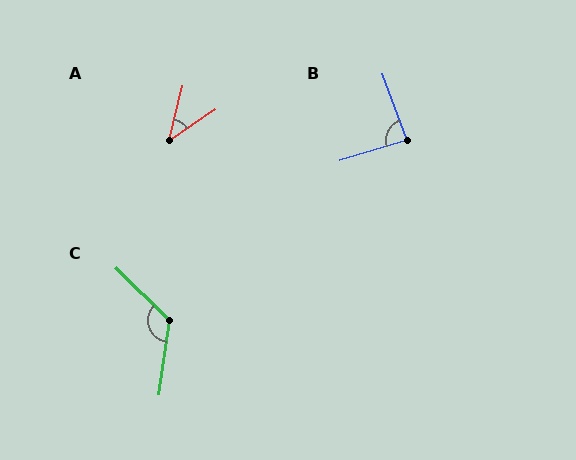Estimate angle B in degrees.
Approximately 87 degrees.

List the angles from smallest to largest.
A (41°), B (87°), C (126°).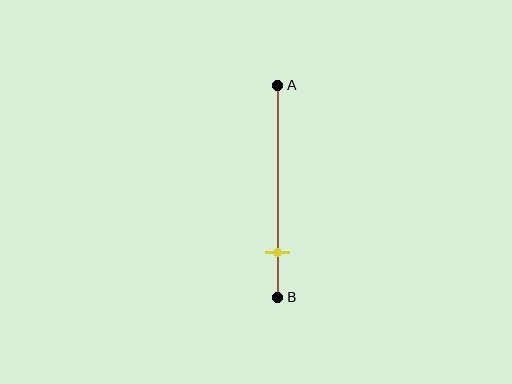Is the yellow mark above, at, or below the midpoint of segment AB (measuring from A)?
The yellow mark is below the midpoint of segment AB.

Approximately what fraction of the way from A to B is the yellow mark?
The yellow mark is approximately 80% of the way from A to B.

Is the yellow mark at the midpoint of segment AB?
No, the mark is at about 80% from A, not at the 50% midpoint.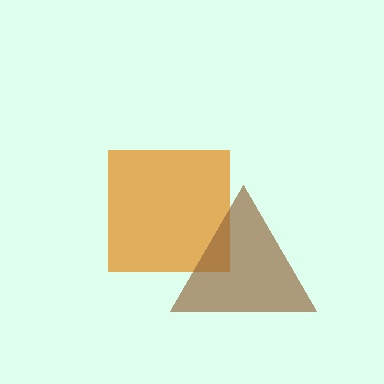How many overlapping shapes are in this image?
There are 2 overlapping shapes in the image.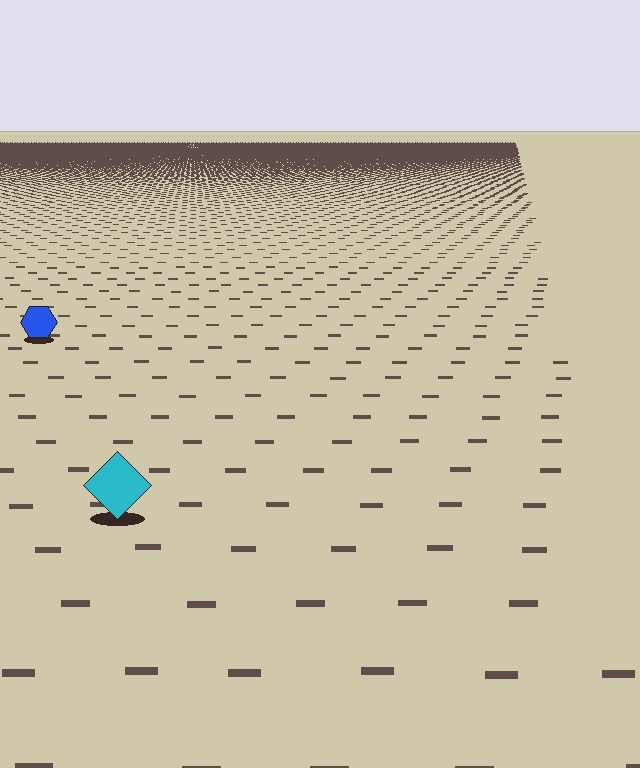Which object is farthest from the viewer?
The blue hexagon is farthest from the viewer. It appears smaller and the ground texture around it is denser.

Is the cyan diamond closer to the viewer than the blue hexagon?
Yes. The cyan diamond is closer — you can tell from the texture gradient: the ground texture is coarser near it.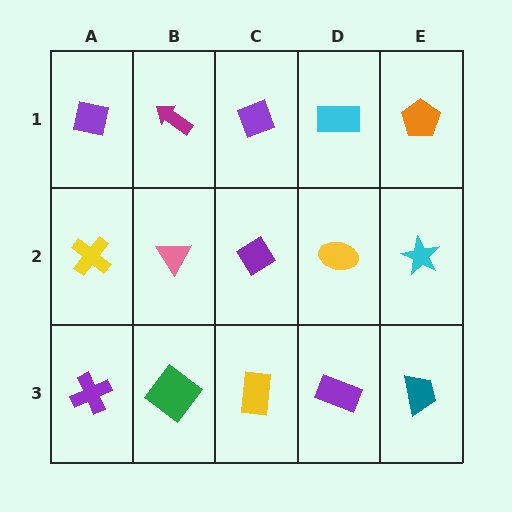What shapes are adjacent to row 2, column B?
A magenta arrow (row 1, column B), a green diamond (row 3, column B), a yellow cross (row 2, column A), a purple diamond (row 2, column C).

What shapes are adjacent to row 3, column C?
A purple diamond (row 2, column C), a green diamond (row 3, column B), a purple rectangle (row 3, column D).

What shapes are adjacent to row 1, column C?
A purple diamond (row 2, column C), a magenta arrow (row 1, column B), a cyan rectangle (row 1, column D).